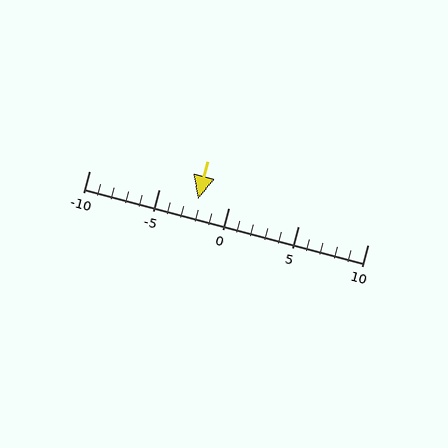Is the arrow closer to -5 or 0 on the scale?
The arrow is closer to 0.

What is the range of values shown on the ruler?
The ruler shows values from -10 to 10.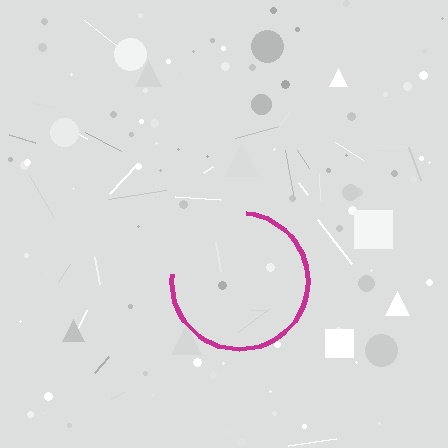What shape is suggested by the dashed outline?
The dashed outline suggests a circle.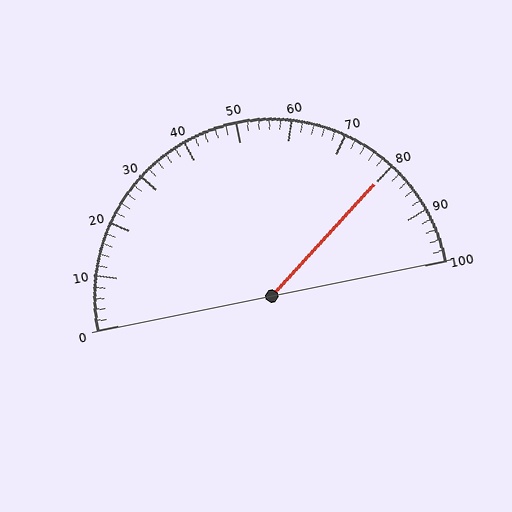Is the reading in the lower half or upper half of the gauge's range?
The reading is in the upper half of the range (0 to 100).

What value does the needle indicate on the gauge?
The needle indicates approximately 80.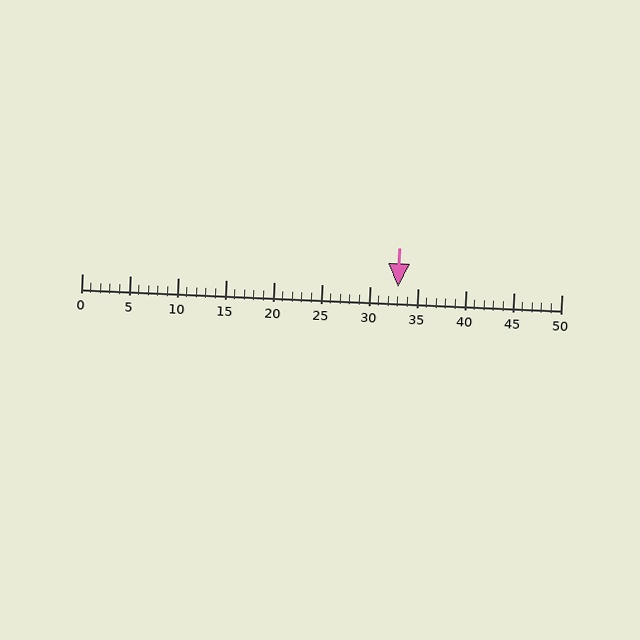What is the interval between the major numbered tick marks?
The major tick marks are spaced 5 units apart.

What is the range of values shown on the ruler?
The ruler shows values from 0 to 50.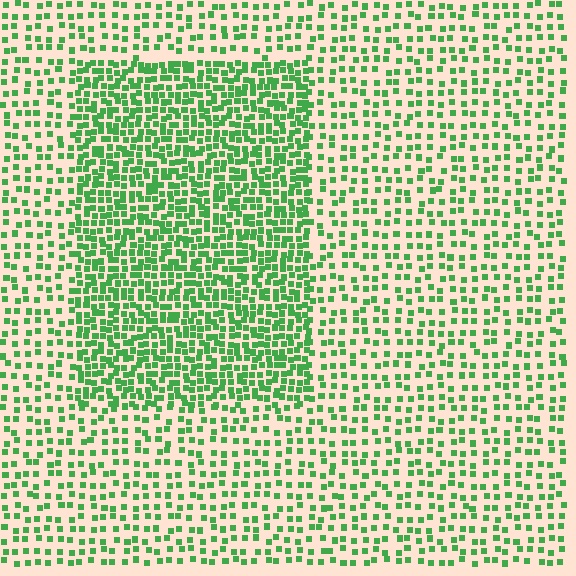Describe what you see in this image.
The image contains small green elements arranged at two different densities. A rectangle-shaped region is visible where the elements are more densely packed than the surrounding area.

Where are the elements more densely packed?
The elements are more densely packed inside the rectangle boundary.